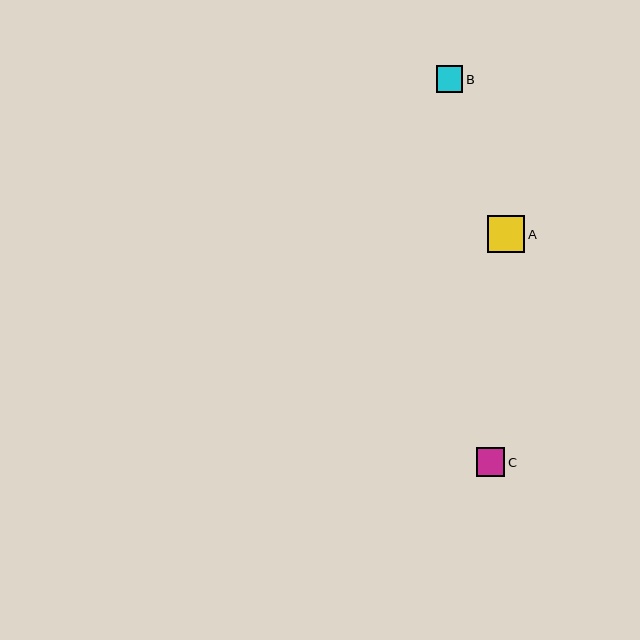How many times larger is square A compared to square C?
Square A is approximately 1.3 times the size of square C.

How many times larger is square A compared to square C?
Square A is approximately 1.3 times the size of square C.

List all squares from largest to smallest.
From largest to smallest: A, C, B.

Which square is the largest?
Square A is the largest with a size of approximately 37 pixels.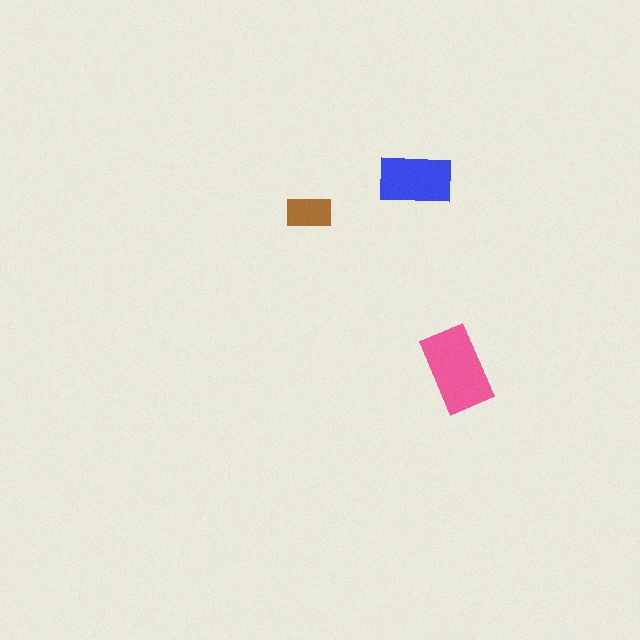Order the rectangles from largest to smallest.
the pink one, the blue one, the brown one.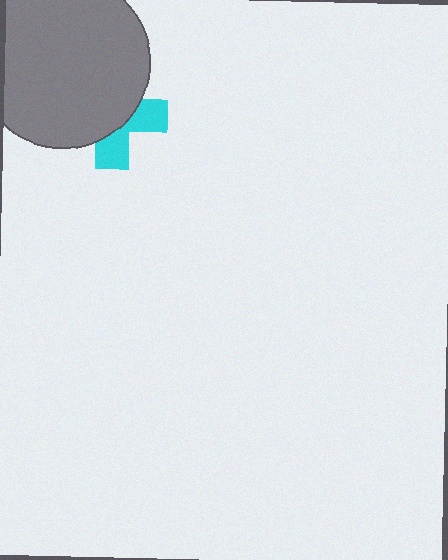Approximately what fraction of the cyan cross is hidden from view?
Roughly 63% of the cyan cross is hidden behind the gray circle.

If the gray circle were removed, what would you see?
You would see the complete cyan cross.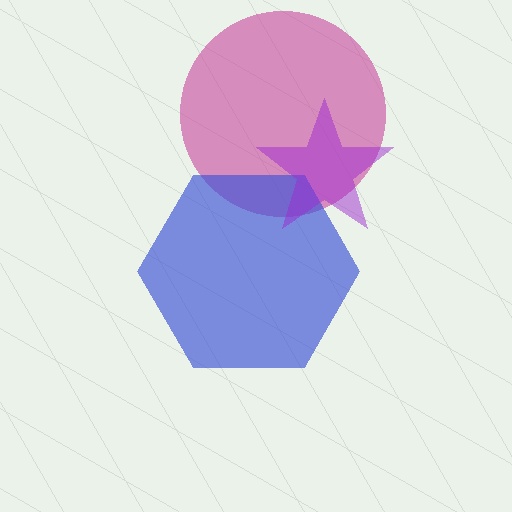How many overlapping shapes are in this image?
There are 3 overlapping shapes in the image.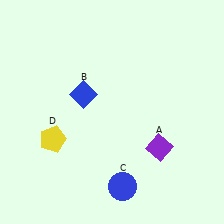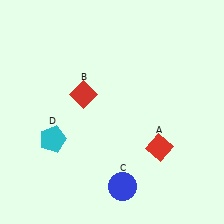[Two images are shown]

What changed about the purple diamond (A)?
In Image 1, A is purple. In Image 2, it changed to red.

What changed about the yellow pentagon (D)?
In Image 1, D is yellow. In Image 2, it changed to cyan.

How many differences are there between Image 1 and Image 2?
There are 3 differences between the two images.